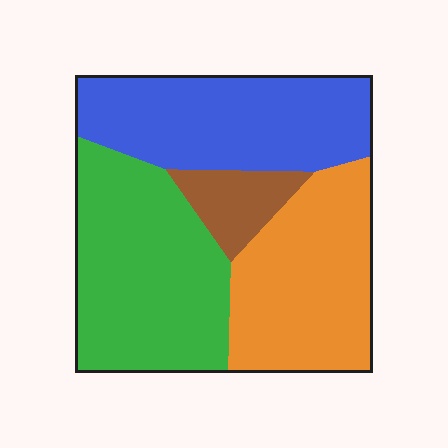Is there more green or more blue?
Green.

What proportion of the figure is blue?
Blue covers about 30% of the figure.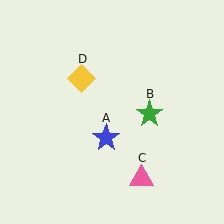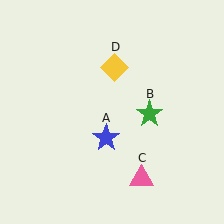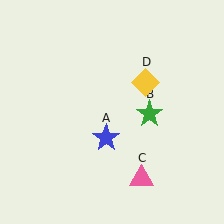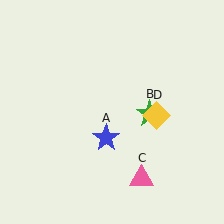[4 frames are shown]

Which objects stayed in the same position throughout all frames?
Blue star (object A) and green star (object B) and pink triangle (object C) remained stationary.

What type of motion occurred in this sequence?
The yellow diamond (object D) rotated clockwise around the center of the scene.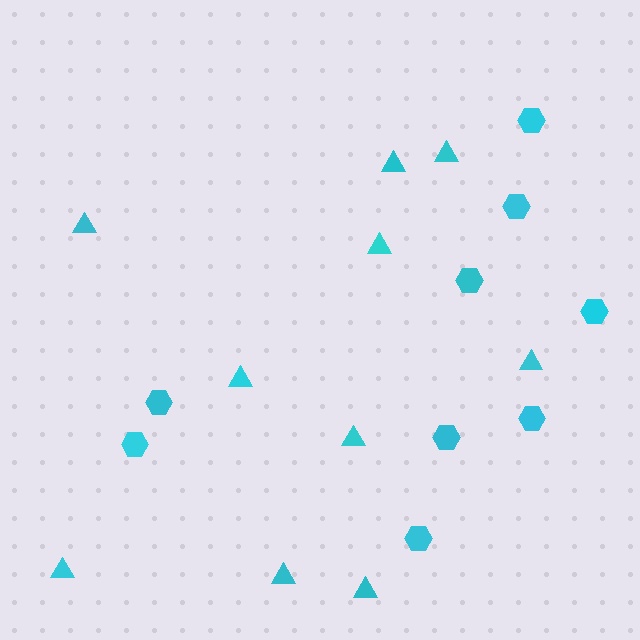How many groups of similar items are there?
There are 2 groups: one group of hexagons (9) and one group of triangles (10).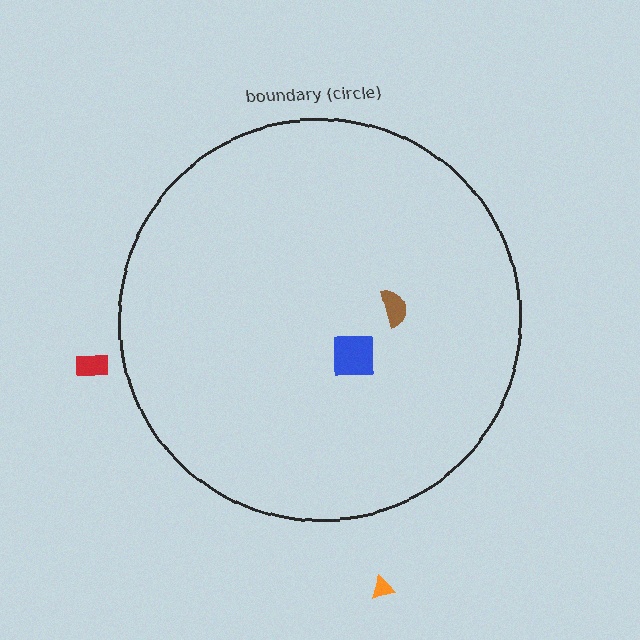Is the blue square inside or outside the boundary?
Inside.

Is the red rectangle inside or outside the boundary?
Outside.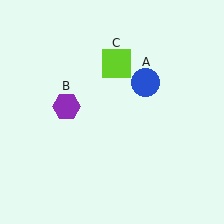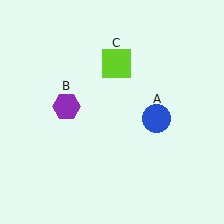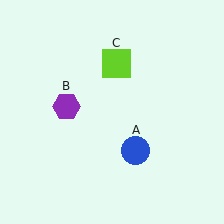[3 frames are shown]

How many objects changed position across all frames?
1 object changed position: blue circle (object A).